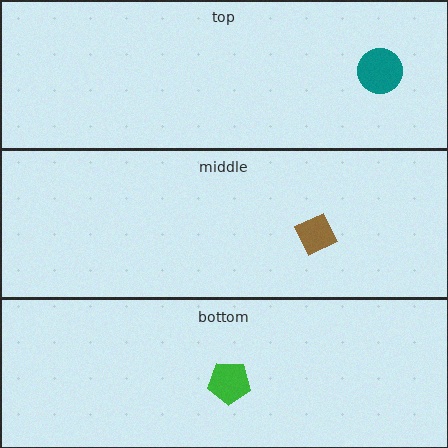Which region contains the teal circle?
The top region.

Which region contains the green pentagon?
The bottom region.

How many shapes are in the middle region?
1.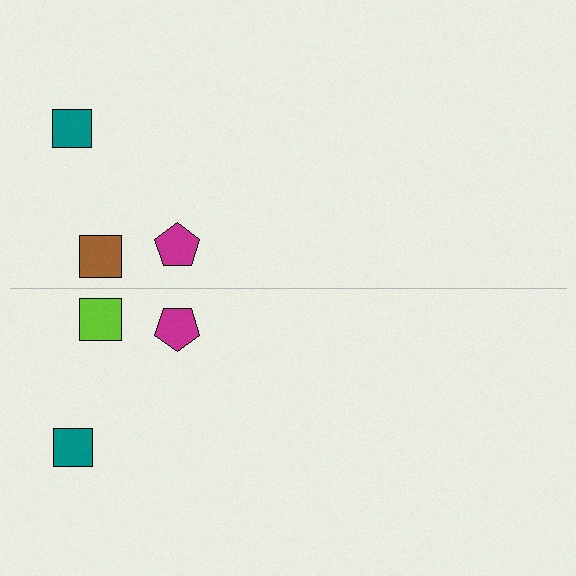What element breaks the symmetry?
The lime square on the bottom side breaks the symmetry — its mirror counterpart is brown.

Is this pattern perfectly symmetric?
No, the pattern is not perfectly symmetric. The lime square on the bottom side breaks the symmetry — its mirror counterpart is brown.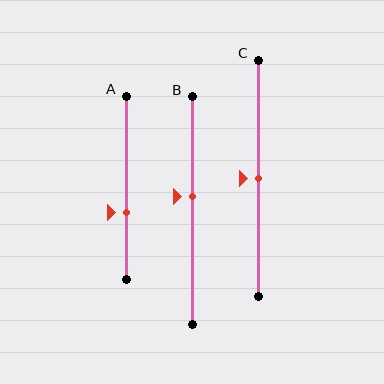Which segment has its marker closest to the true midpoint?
Segment C has its marker closest to the true midpoint.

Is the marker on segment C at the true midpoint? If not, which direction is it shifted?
Yes, the marker on segment C is at the true midpoint.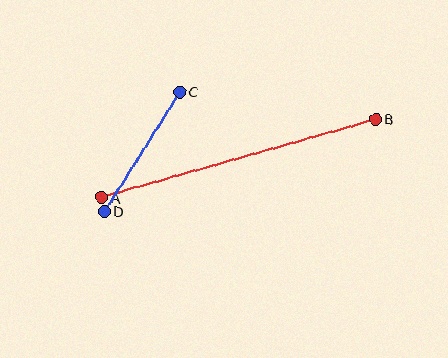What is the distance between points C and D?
The distance is approximately 141 pixels.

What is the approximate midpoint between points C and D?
The midpoint is at approximately (142, 152) pixels.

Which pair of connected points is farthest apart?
Points A and B are farthest apart.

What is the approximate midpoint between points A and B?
The midpoint is at approximately (239, 158) pixels.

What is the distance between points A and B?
The distance is approximately 285 pixels.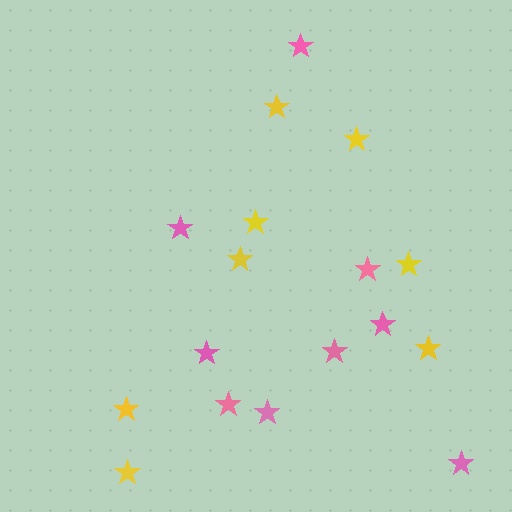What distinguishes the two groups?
There are 2 groups: one group of pink stars (9) and one group of yellow stars (8).